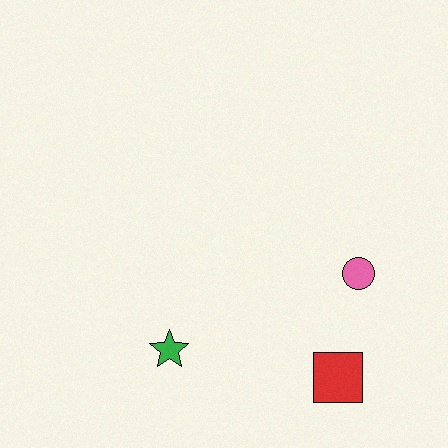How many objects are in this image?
There are 3 objects.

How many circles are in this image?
There is 1 circle.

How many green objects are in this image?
There is 1 green object.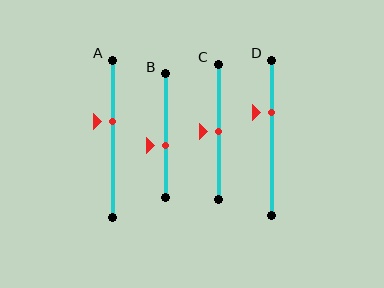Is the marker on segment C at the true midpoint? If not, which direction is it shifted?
Yes, the marker on segment C is at the true midpoint.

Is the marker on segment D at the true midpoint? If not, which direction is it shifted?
No, the marker on segment D is shifted upward by about 16% of the segment length.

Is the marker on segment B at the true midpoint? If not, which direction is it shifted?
No, the marker on segment B is shifted downward by about 8% of the segment length.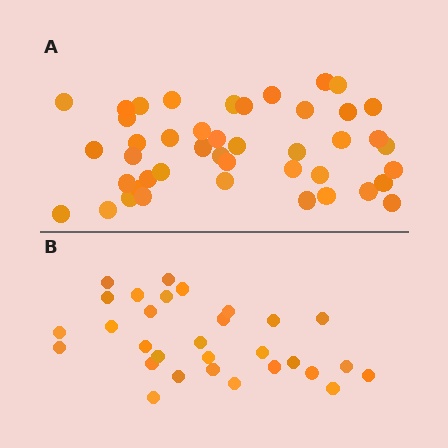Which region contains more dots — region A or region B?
Region A (the top region) has more dots.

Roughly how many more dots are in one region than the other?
Region A has approximately 15 more dots than region B.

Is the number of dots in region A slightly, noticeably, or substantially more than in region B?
Region A has substantially more. The ratio is roughly 1.5 to 1.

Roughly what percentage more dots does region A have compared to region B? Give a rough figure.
About 45% more.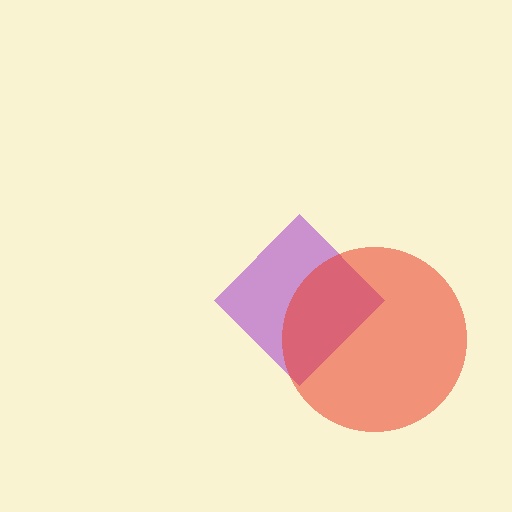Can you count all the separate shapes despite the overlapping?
Yes, there are 2 separate shapes.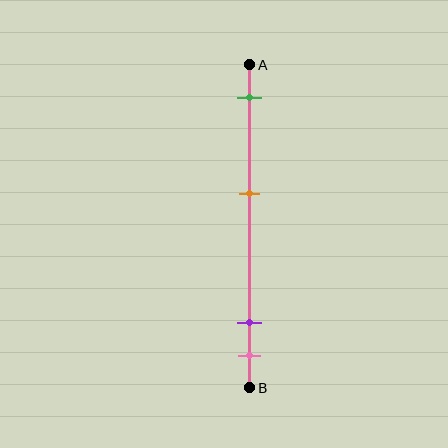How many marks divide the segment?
There are 4 marks dividing the segment.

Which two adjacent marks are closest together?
The purple and pink marks are the closest adjacent pair.